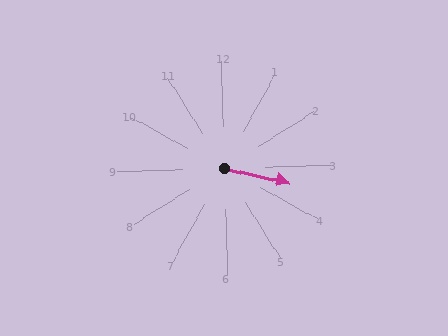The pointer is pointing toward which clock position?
Roughly 3 o'clock.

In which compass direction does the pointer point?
East.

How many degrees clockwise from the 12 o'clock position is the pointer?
Approximately 104 degrees.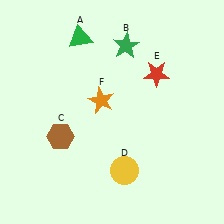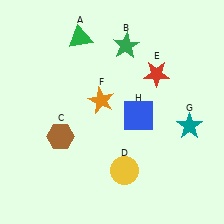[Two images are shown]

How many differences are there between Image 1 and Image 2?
There are 2 differences between the two images.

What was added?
A teal star (G), a blue square (H) were added in Image 2.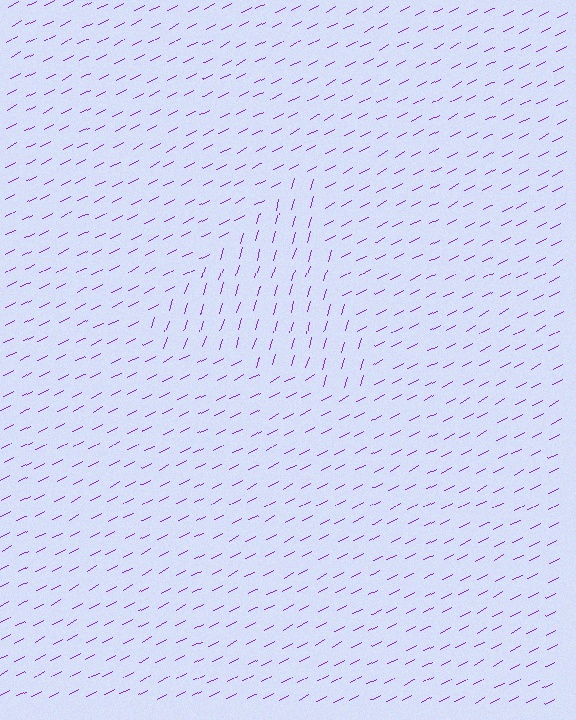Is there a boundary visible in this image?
Yes, there is a texture boundary formed by a change in line orientation.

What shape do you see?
I see a triangle.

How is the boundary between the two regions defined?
The boundary is defined purely by a change in line orientation (approximately 45 degrees difference). All lines are the same color and thickness.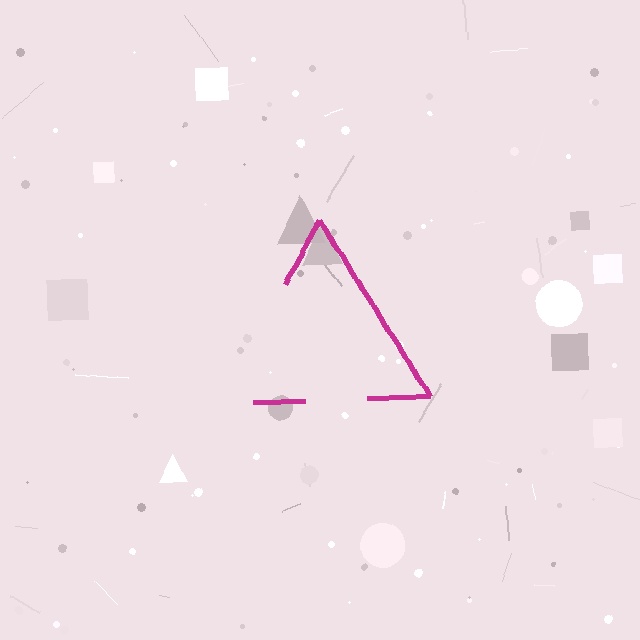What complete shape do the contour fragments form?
The contour fragments form a triangle.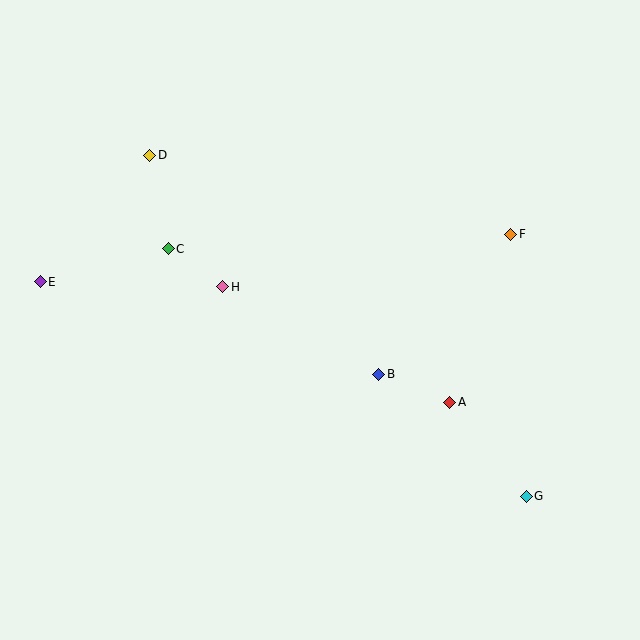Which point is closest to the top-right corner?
Point F is closest to the top-right corner.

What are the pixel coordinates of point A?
Point A is at (450, 402).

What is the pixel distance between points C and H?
The distance between C and H is 66 pixels.